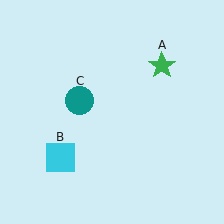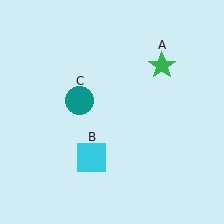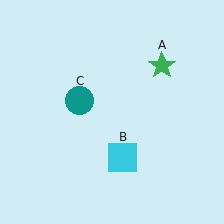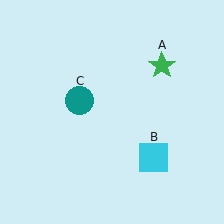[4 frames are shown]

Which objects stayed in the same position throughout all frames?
Green star (object A) and teal circle (object C) remained stationary.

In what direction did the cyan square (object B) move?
The cyan square (object B) moved right.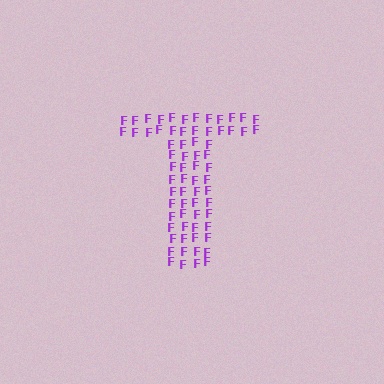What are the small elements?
The small elements are letter F's.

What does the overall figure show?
The overall figure shows the letter T.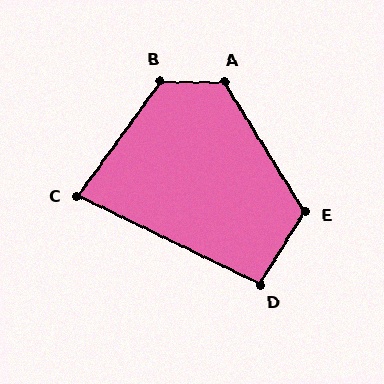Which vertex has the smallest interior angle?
C, at approximately 80 degrees.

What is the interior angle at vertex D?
Approximately 96 degrees (obtuse).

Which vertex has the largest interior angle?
B, at approximately 126 degrees.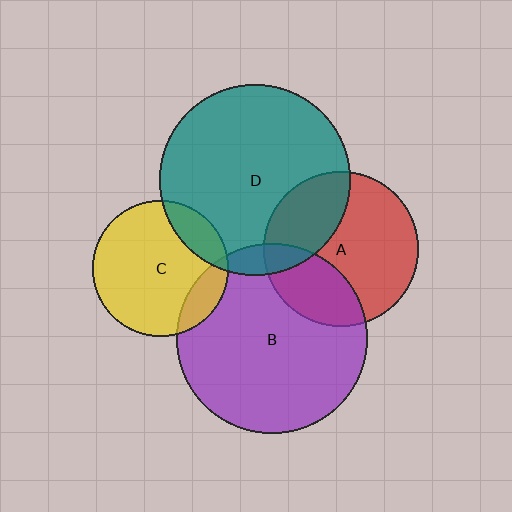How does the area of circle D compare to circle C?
Approximately 2.0 times.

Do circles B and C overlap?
Yes.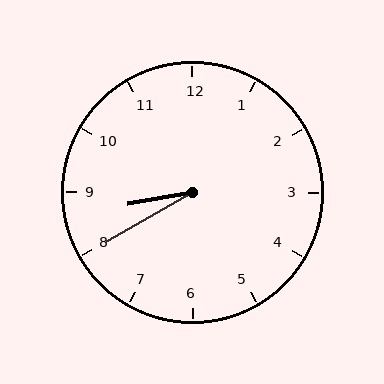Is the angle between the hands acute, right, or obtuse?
It is acute.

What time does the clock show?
8:40.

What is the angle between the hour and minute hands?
Approximately 20 degrees.